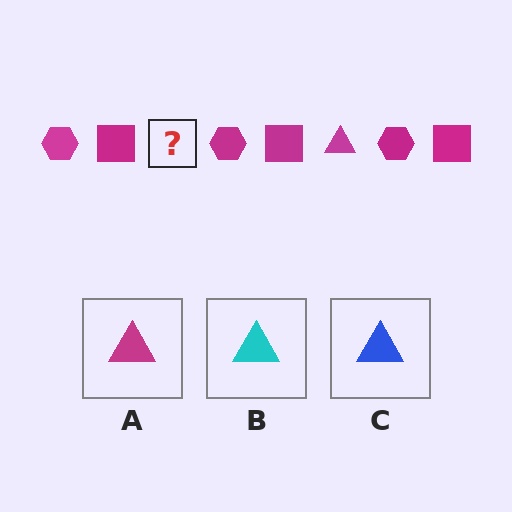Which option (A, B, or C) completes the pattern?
A.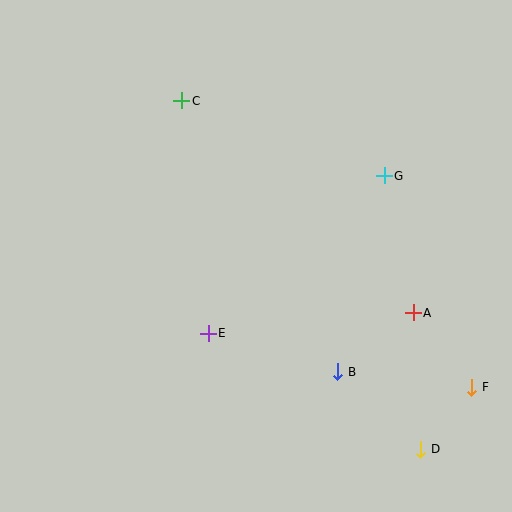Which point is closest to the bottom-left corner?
Point E is closest to the bottom-left corner.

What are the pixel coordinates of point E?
Point E is at (208, 333).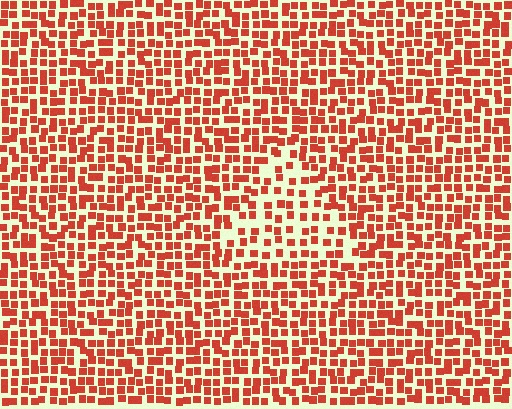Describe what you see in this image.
The image contains small red elements arranged at two different densities. A triangle-shaped region is visible where the elements are less densely packed than the surrounding area.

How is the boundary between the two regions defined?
The boundary is defined by a change in element density (approximately 1.7x ratio). All elements are the same color, size, and shape.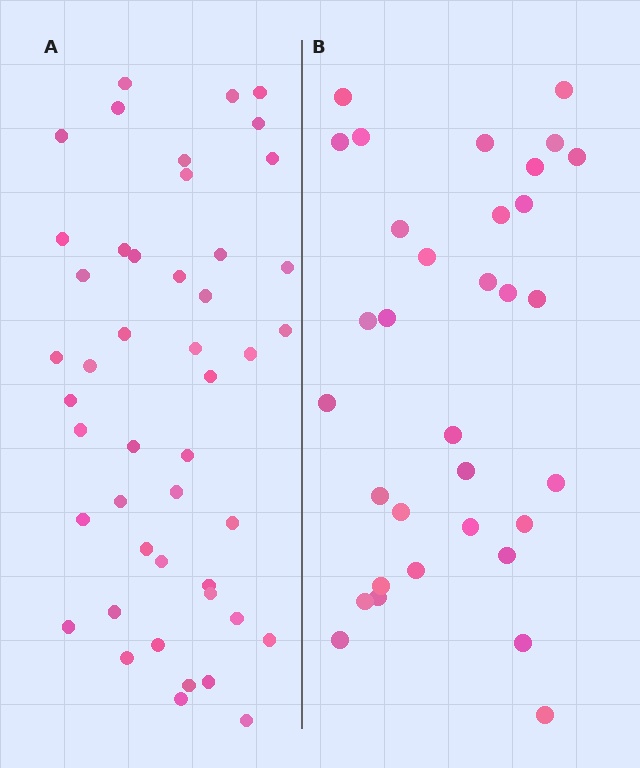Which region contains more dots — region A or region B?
Region A (the left region) has more dots.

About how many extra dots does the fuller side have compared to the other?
Region A has approximately 15 more dots than region B.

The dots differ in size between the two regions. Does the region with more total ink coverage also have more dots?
No. Region B has more total ink coverage because its dots are larger, but region A actually contains more individual dots. Total area can be misleading — the number of items is what matters here.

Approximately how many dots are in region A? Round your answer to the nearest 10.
About 50 dots. (The exact count is 46, which rounds to 50.)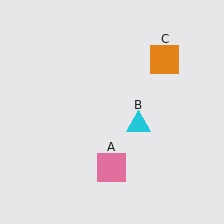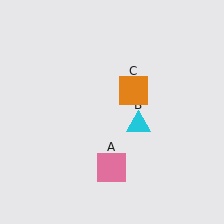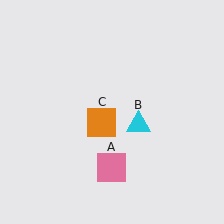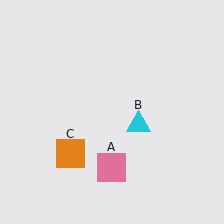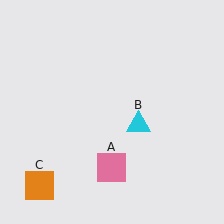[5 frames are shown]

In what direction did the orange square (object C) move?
The orange square (object C) moved down and to the left.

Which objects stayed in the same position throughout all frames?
Pink square (object A) and cyan triangle (object B) remained stationary.